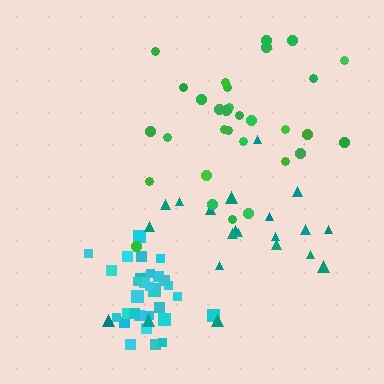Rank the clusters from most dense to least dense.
cyan, teal, green.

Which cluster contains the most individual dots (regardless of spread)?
Cyan (32).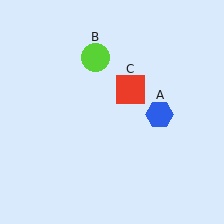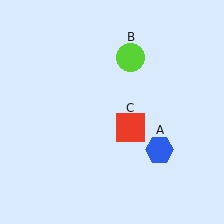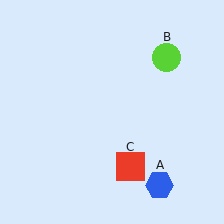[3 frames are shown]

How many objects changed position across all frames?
3 objects changed position: blue hexagon (object A), lime circle (object B), red square (object C).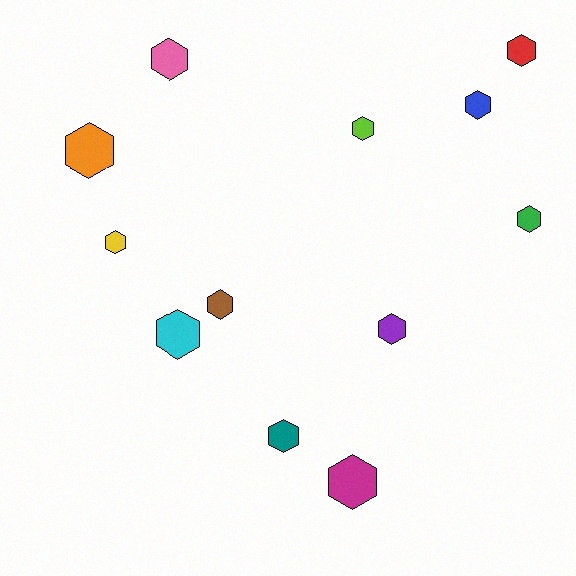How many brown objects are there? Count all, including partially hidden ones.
There is 1 brown object.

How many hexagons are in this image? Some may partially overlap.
There are 12 hexagons.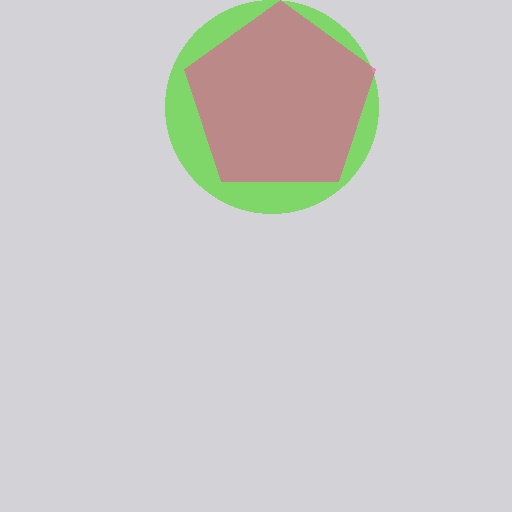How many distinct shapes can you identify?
There are 2 distinct shapes: a lime circle, a pink pentagon.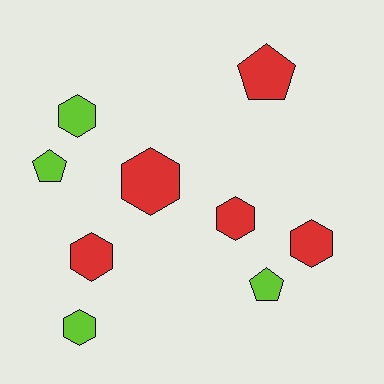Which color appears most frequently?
Red, with 5 objects.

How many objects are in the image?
There are 9 objects.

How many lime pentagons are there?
There are 2 lime pentagons.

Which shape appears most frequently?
Hexagon, with 6 objects.